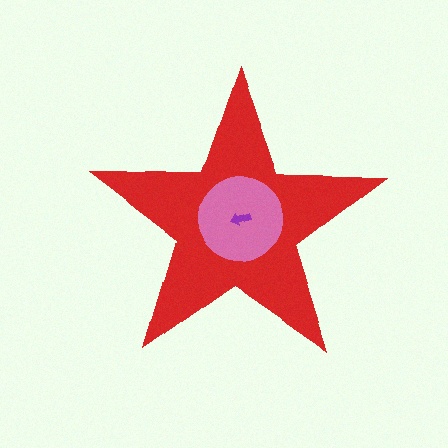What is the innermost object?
The purple arrow.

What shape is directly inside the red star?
The pink circle.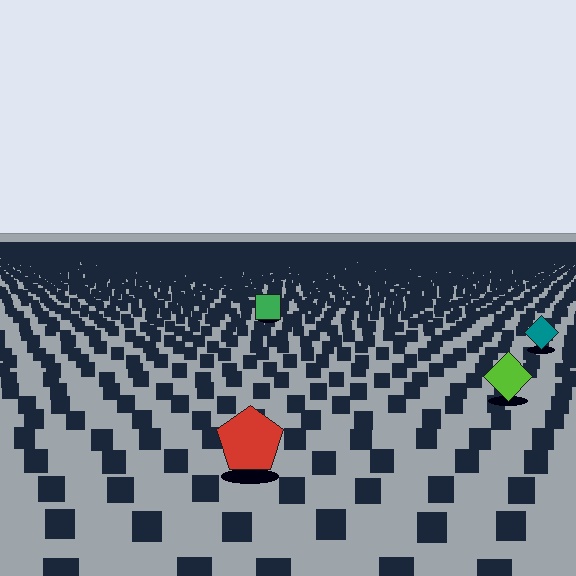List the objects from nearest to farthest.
From nearest to farthest: the red pentagon, the lime diamond, the teal diamond, the green square.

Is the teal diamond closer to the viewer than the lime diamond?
No. The lime diamond is closer — you can tell from the texture gradient: the ground texture is coarser near it.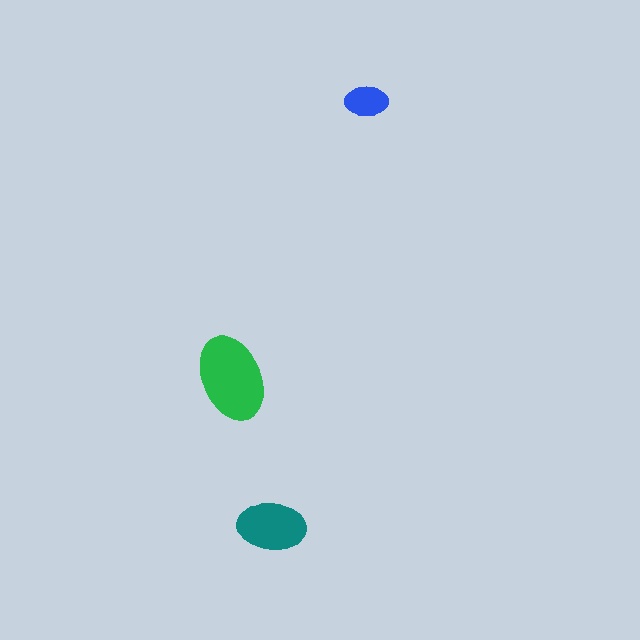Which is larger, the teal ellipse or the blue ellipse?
The teal one.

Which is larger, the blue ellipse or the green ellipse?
The green one.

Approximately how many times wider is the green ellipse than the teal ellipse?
About 1.5 times wider.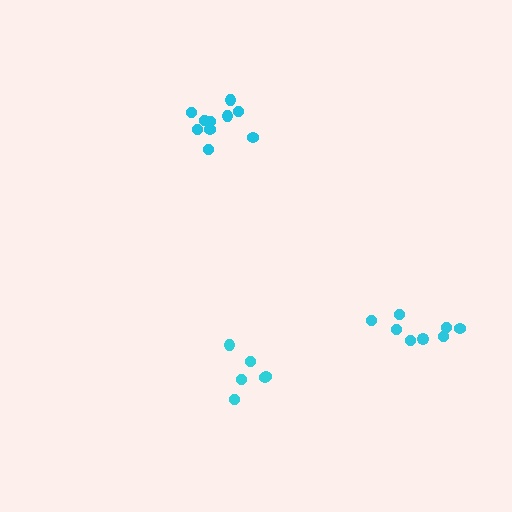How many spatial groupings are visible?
There are 3 spatial groupings.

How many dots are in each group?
Group 1: 10 dots, Group 2: 6 dots, Group 3: 8 dots (24 total).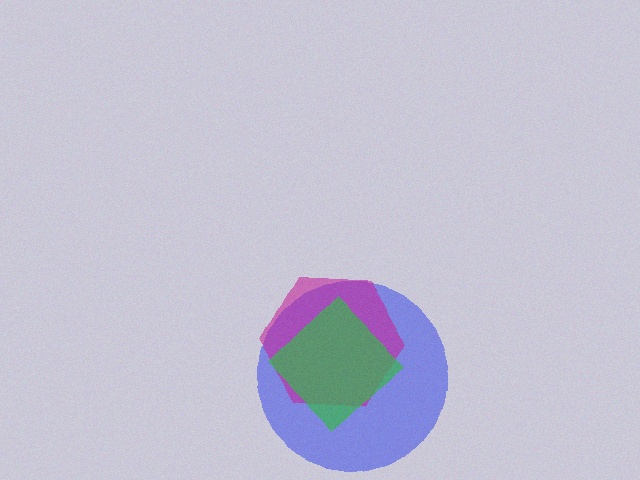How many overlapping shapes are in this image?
There are 3 overlapping shapes in the image.